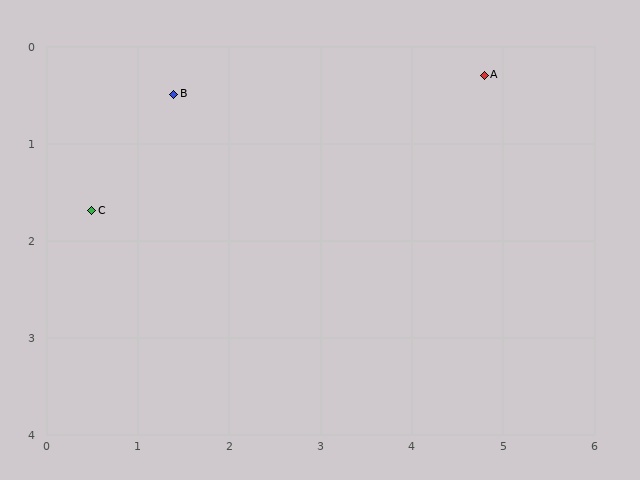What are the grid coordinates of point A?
Point A is at approximately (4.8, 0.3).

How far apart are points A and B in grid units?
Points A and B are about 3.4 grid units apart.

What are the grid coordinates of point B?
Point B is at approximately (1.4, 0.5).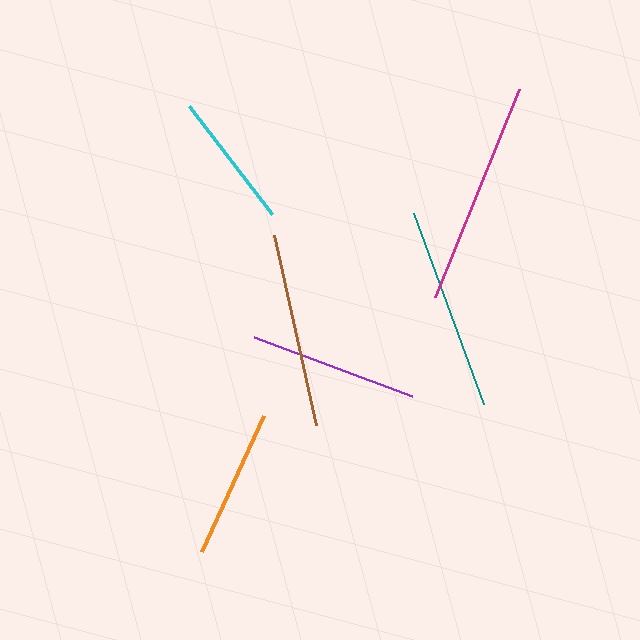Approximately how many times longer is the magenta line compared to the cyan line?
The magenta line is approximately 1.7 times the length of the cyan line.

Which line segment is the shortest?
The cyan line is the shortest at approximately 136 pixels.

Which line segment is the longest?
The magenta line is the longest at approximately 225 pixels.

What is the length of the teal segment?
The teal segment is approximately 203 pixels long.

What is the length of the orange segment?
The orange segment is approximately 149 pixels long.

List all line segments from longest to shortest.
From longest to shortest: magenta, teal, brown, purple, orange, cyan.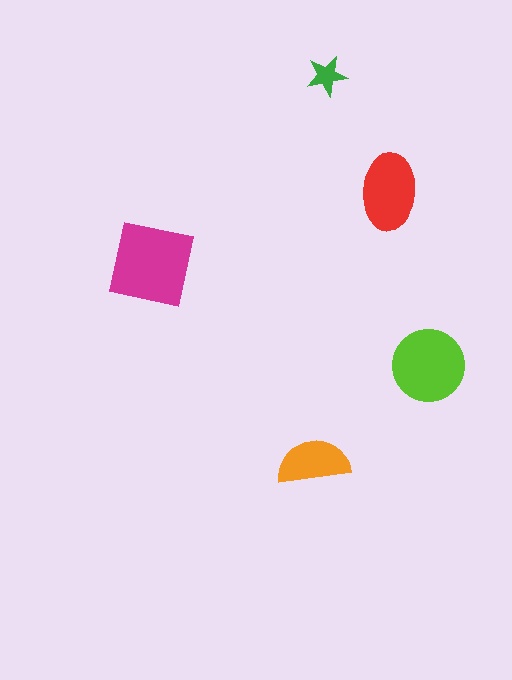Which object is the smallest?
The green star.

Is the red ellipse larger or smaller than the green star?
Larger.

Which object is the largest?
The magenta square.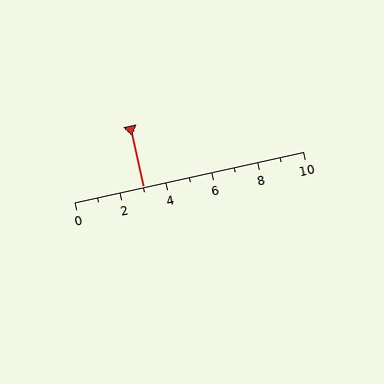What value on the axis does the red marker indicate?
The marker indicates approximately 3.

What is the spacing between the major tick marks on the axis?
The major ticks are spaced 2 apart.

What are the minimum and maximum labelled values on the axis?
The axis runs from 0 to 10.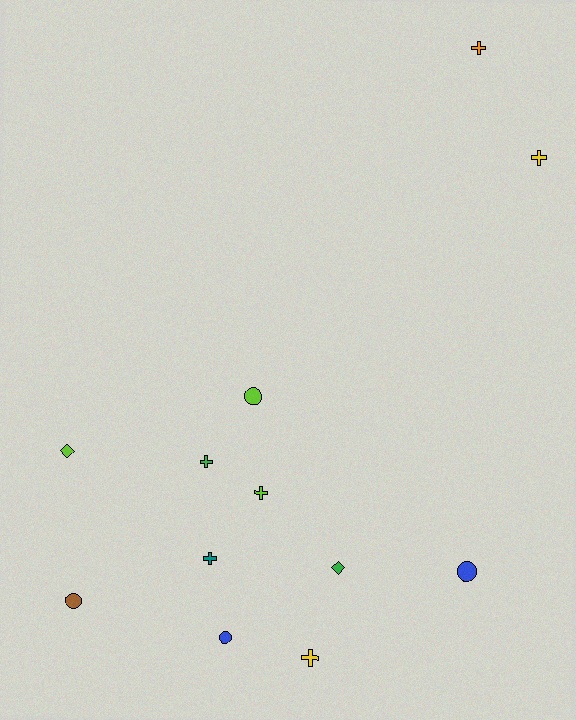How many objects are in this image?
There are 12 objects.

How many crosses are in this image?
There are 6 crosses.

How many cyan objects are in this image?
There are no cyan objects.